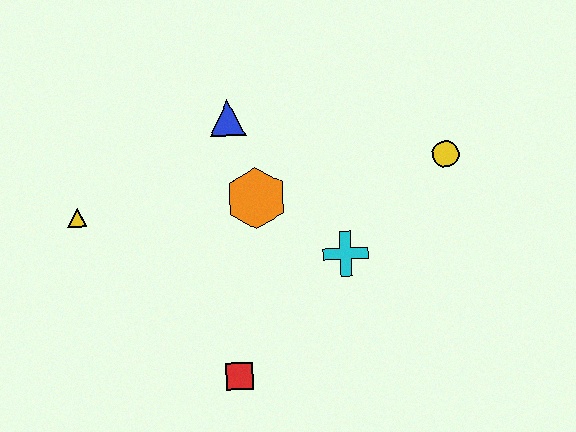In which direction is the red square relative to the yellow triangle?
The red square is below the yellow triangle.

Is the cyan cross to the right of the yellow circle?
No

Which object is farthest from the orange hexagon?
The yellow circle is farthest from the orange hexagon.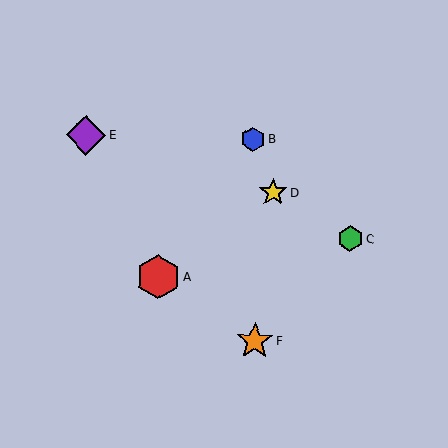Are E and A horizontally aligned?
No, E is at y≈135 and A is at y≈277.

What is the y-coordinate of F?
Object F is at y≈341.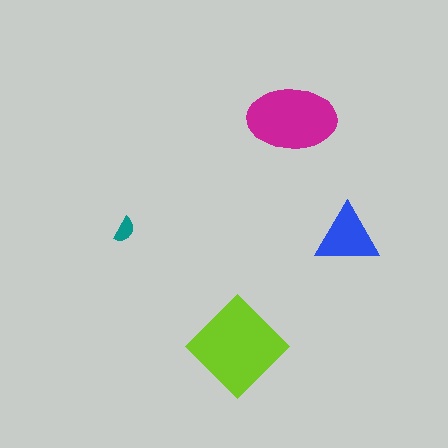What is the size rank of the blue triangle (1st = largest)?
3rd.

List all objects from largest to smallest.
The lime diamond, the magenta ellipse, the blue triangle, the teal semicircle.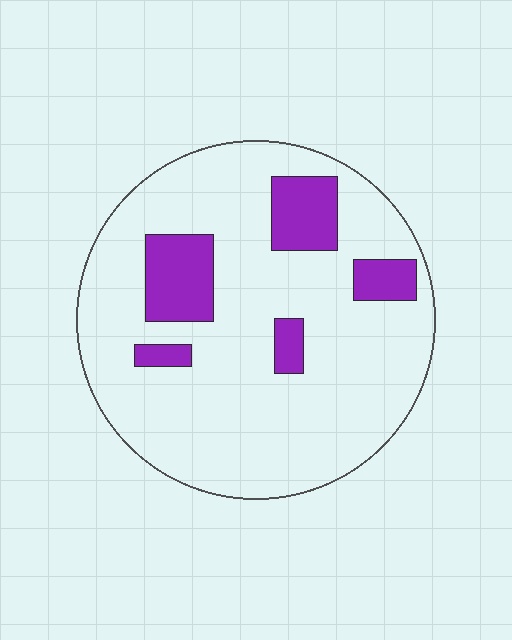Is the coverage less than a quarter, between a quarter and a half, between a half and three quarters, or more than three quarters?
Less than a quarter.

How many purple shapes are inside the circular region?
5.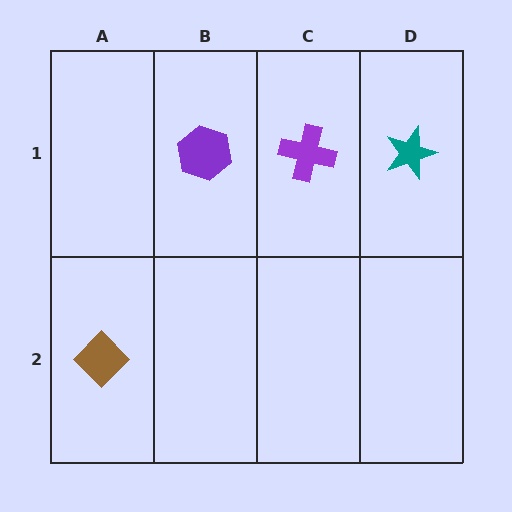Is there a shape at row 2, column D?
No, that cell is empty.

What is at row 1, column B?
A purple hexagon.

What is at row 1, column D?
A teal star.